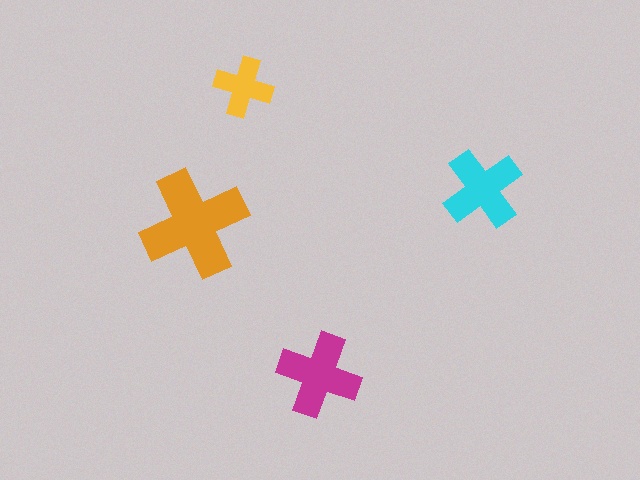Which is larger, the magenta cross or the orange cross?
The orange one.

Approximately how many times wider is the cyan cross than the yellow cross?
About 1.5 times wider.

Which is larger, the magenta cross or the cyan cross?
The magenta one.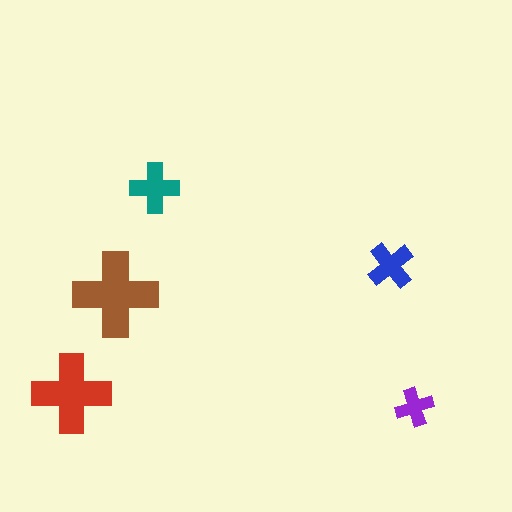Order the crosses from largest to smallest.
the brown one, the red one, the teal one, the blue one, the purple one.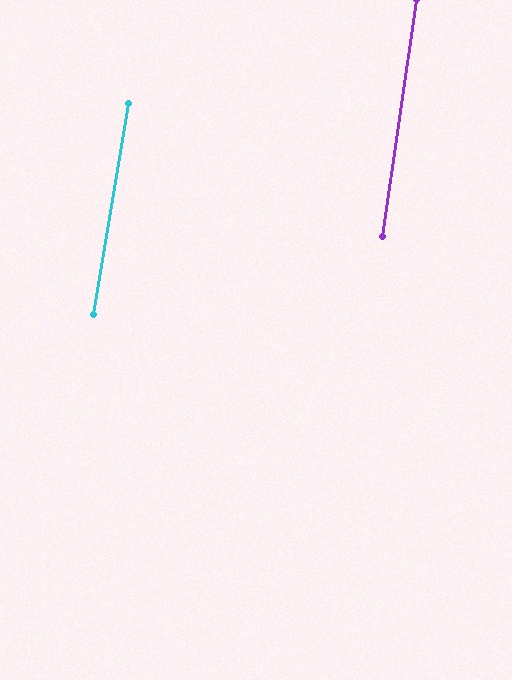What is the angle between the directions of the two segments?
Approximately 1 degree.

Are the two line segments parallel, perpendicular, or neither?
Parallel — their directions differ by only 1.4°.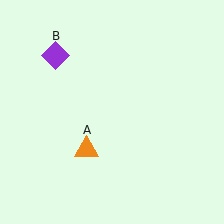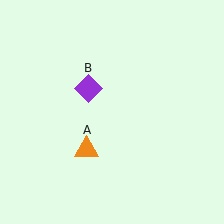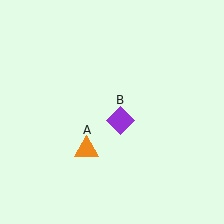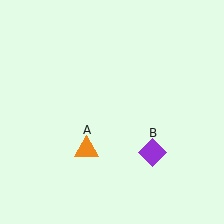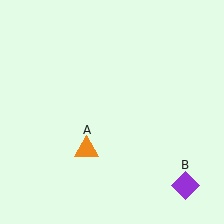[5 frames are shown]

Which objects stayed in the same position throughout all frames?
Orange triangle (object A) remained stationary.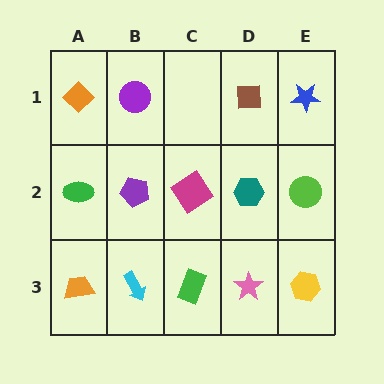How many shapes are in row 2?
5 shapes.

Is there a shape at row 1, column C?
No, that cell is empty.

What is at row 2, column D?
A teal hexagon.